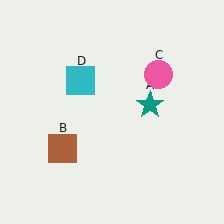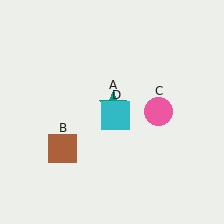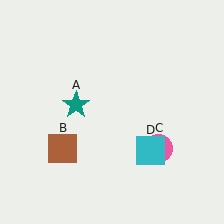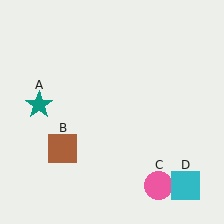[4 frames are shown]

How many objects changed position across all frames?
3 objects changed position: teal star (object A), pink circle (object C), cyan square (object D).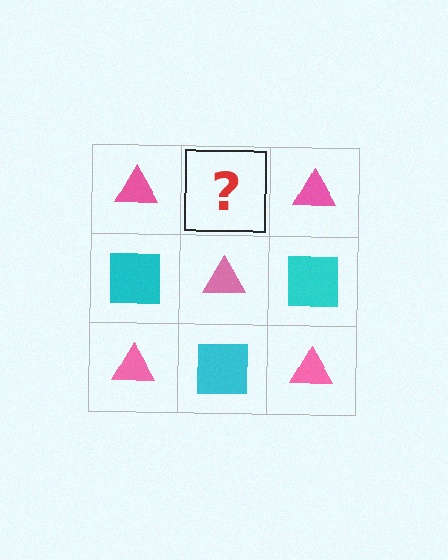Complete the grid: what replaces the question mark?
The question mark should be replaced with a cyan square.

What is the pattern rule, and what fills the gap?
The rule is that it alternates pink triangle and cyan square in a checkerboard pattern. The gap should be filled with a cyan square.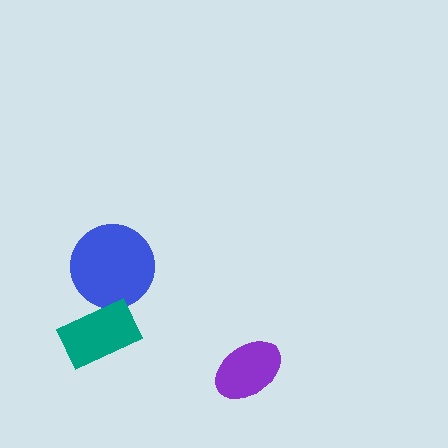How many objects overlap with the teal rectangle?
1 object overlaps with the teal rectangle.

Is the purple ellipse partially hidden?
No, no other shape covers it.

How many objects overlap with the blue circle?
1 object overlaps with the blue circle.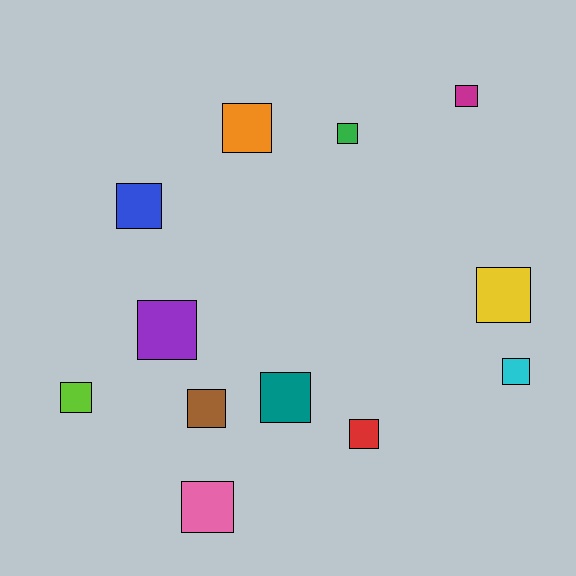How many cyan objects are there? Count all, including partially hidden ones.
There is 1 cyan object.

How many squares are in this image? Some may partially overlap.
There are 12 squares.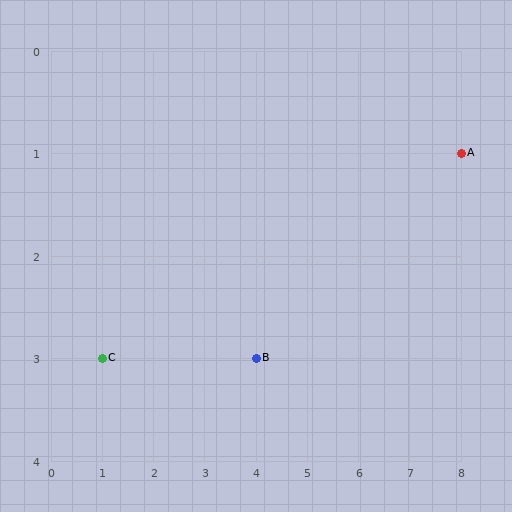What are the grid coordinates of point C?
Point C is at grid coordinates (1, 3).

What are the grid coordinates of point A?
Point A is at grid coordinates (8, 1).